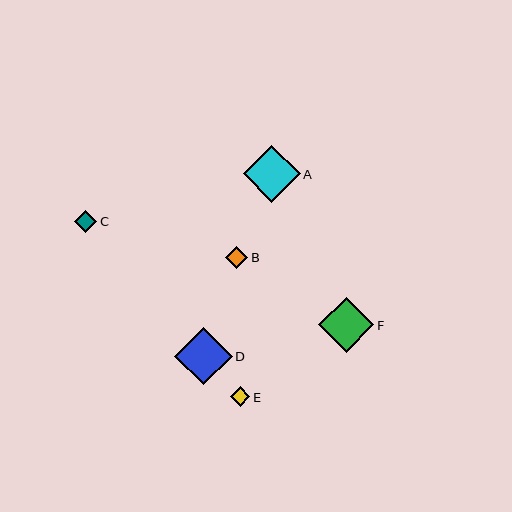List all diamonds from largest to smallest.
From largest to smallest: D, A, F, B, C, E.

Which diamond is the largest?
Diamond D is the largest with a size of approximately 58 pixels.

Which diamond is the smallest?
Diamond E is the smallest with a size of approximately 20 pixels.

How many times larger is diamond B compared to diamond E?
Diamond B is approximately 1.1 times the size of diamond E.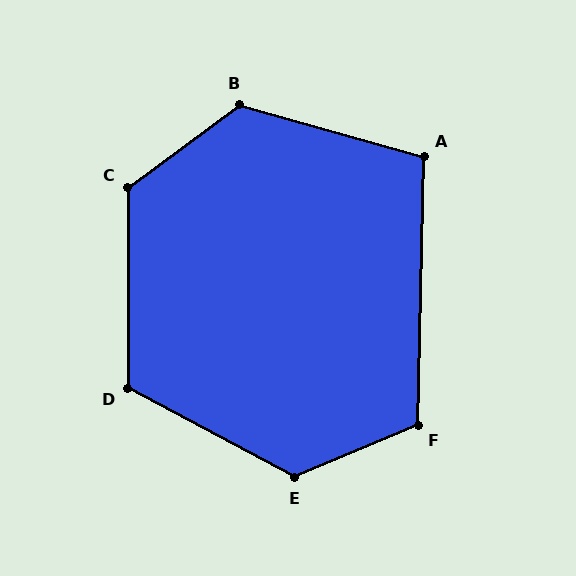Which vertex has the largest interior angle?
E, at approximately 129 degrees.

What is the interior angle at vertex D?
Approximately 118 degrees (obtuse).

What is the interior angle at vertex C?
Approximately 126 degrees (obtuse).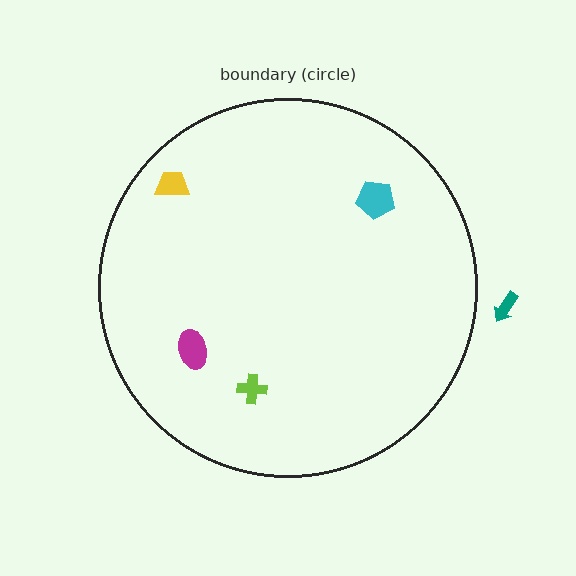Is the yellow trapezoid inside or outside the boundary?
Inside.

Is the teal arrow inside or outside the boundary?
Outside.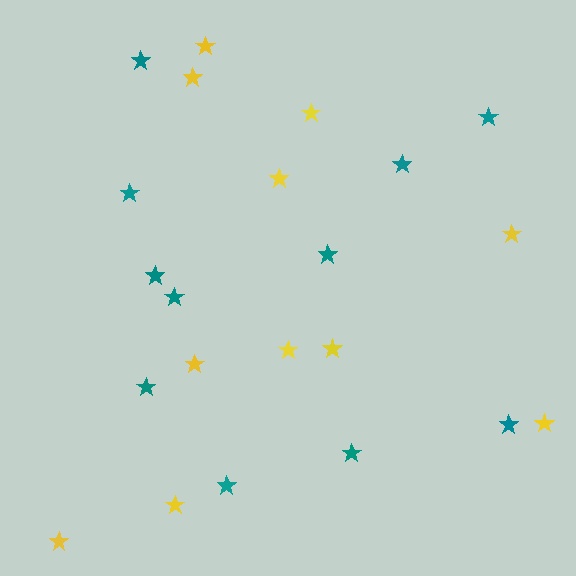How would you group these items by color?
There are 2 groups: one group of yellow stars (11) and one group of teal stars (11).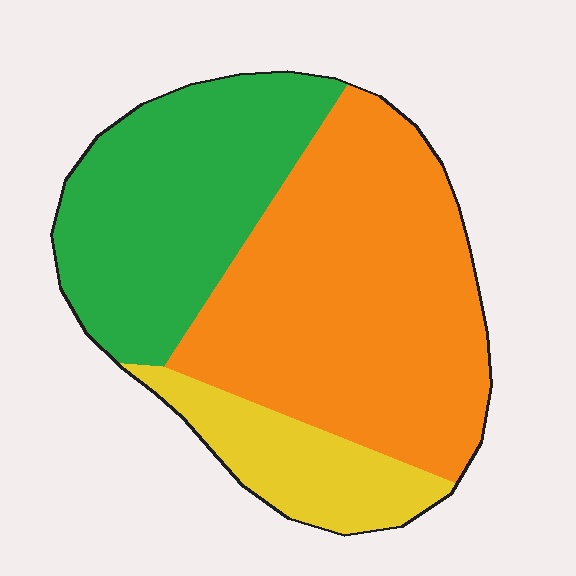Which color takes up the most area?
Orange, at roughly 50%.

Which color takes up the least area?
Yellow, at roughly 15%.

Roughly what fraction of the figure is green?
Green covers about 35% of the figure.